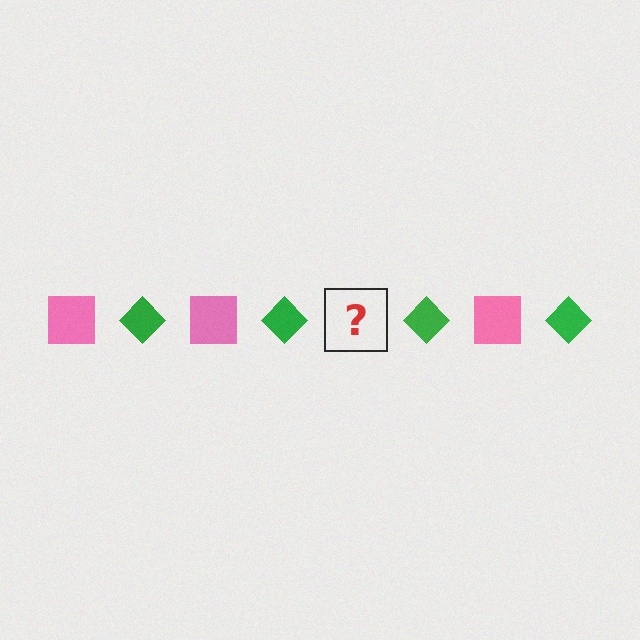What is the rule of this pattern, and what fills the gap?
The rule is that the pattern alternates between pink square and green diamond. The gap should be filled with a pink square.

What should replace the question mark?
The question mark should be replaced with a pink square.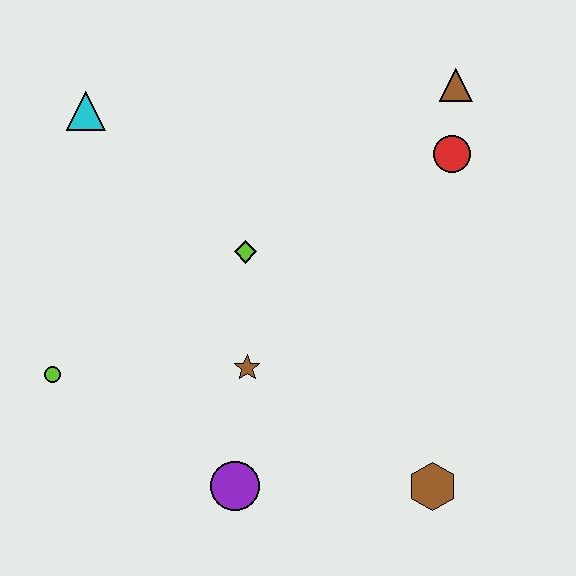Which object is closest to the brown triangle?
The red circle is closest to the brown triangle.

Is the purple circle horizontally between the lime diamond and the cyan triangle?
Yes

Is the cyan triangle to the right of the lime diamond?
No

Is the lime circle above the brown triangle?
No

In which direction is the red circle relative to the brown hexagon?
The red circle is above the brown hexagon.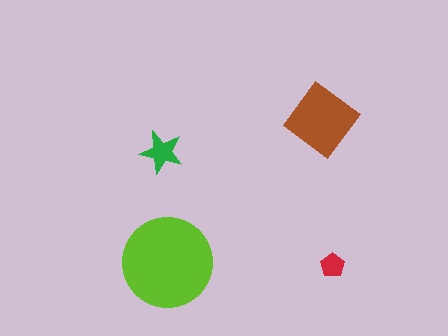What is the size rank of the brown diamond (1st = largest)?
2nd.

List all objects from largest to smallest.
The lime circle, the brown diamond, the green star, the red pentagon.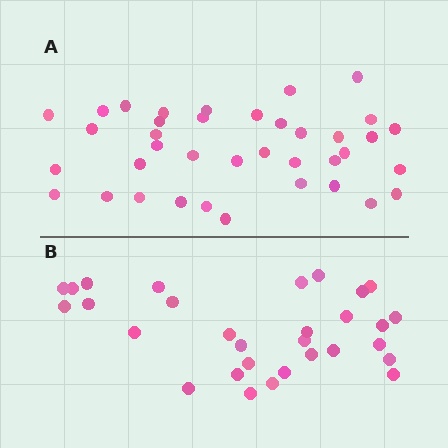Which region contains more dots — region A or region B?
Region A (the top region) has more dots.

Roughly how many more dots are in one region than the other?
Region A has roughly 8 or so more dots than region B.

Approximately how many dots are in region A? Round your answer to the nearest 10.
About 40 dots. (The exact count is 38, which rounds to 40.)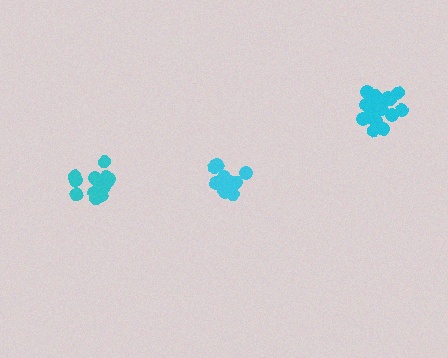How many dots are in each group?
Group 1: 19 dots, Group 2: 15 dots, Group 3: 15 dots (49 total).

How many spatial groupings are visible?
There are 3 spatial groupings.